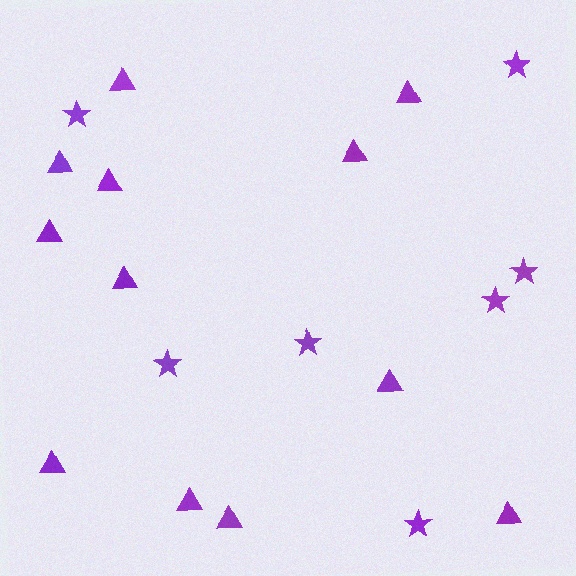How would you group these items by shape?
There are 2 groups: one group of triangles (12) and one group of stars (7).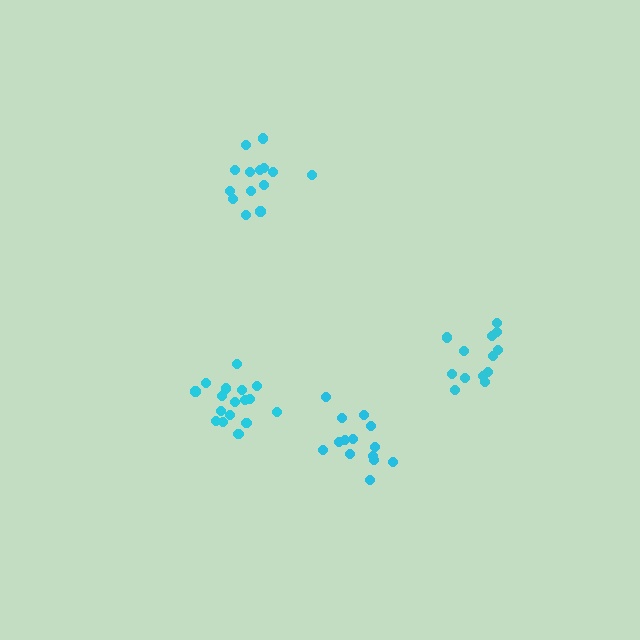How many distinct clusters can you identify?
There are 4 distinct clusters.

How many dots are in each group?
Group 1: 14 dots, Group 2: 18 dots, Group 3: 13 dots, Group 4: 14 dots (59 total).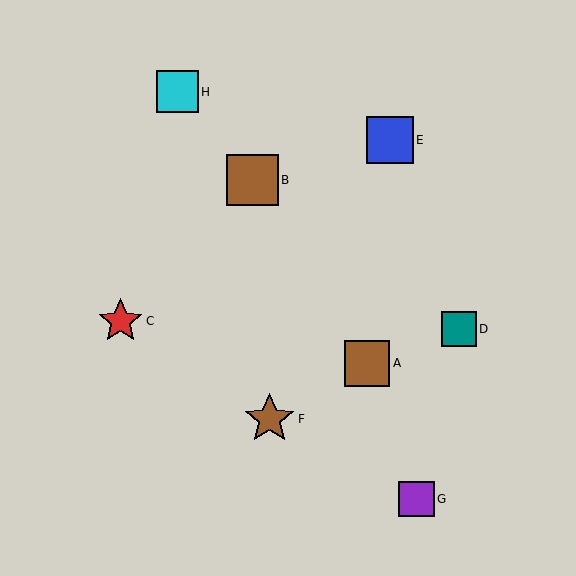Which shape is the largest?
The brown square (labeled B) is the largest.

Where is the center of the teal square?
The center of the teal square is at (459, 329).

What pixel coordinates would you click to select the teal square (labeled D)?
Click at (459, 329) to select the teal square D.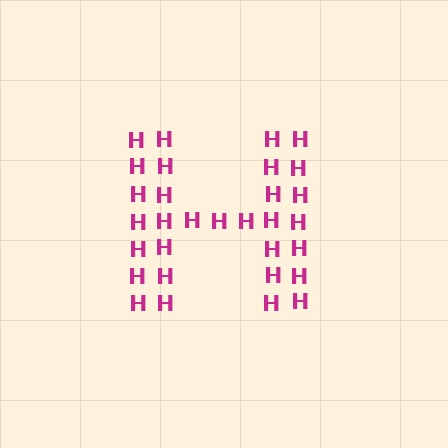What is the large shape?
The large shape is the letter H.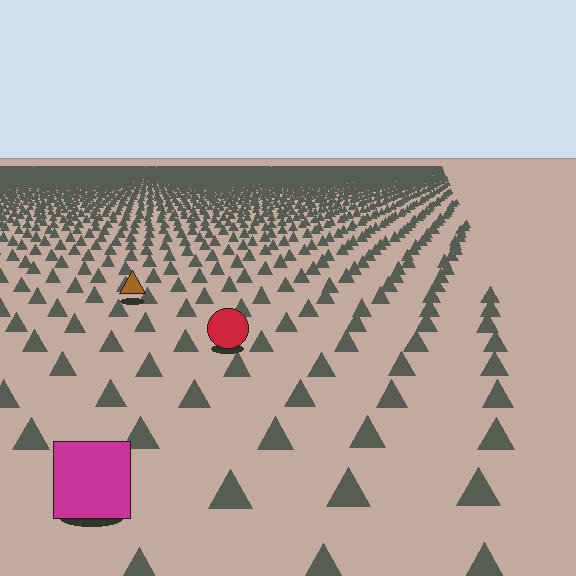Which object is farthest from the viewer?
The brown triangle is farthest from the viewer. It appears smaller and the ground texture around it is denser.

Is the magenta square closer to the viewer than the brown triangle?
Yes. The magenta square is closer — you can tell from the texture gradient: the ground texture is coarser near it.